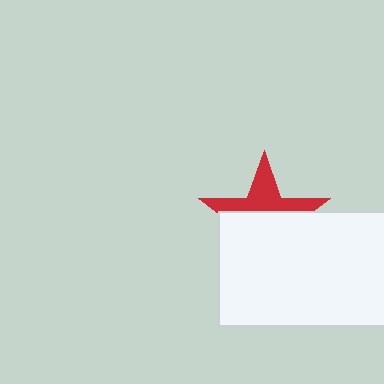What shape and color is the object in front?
The object in front is a white rectangle.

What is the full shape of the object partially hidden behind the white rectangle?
The partially hidden object is a red star.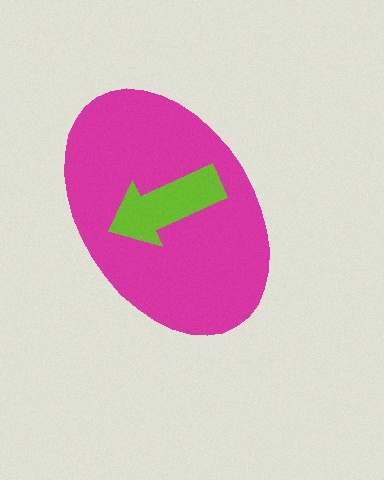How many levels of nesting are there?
2.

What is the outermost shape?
The magenta ellipse.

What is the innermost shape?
The lime arrow.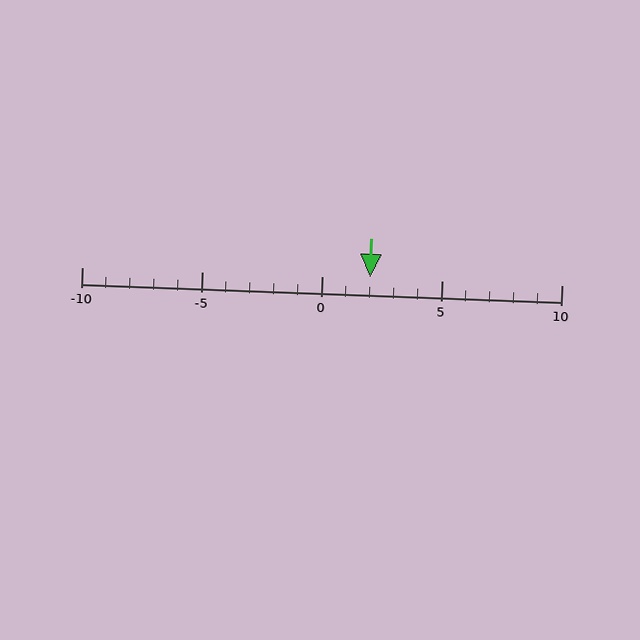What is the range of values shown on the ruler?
The ruler shows values from -10 to 10.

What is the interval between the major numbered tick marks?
The major tick marks are spaced 5 units apart.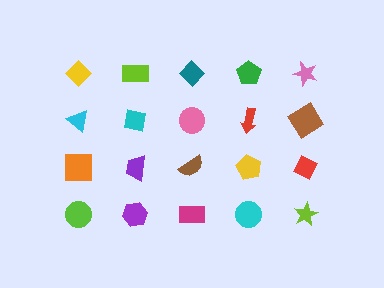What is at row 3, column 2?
A purple trapezoid.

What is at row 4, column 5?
A lime star.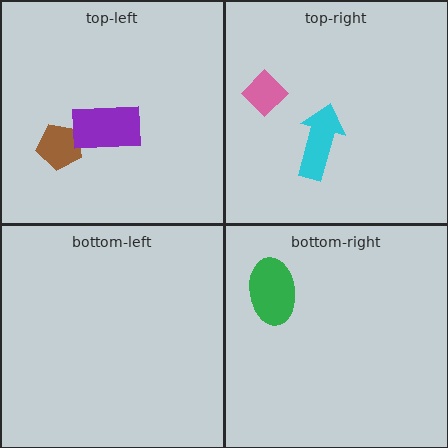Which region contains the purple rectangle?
The top-left region.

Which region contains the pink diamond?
The top-right region.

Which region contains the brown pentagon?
The top-left region.